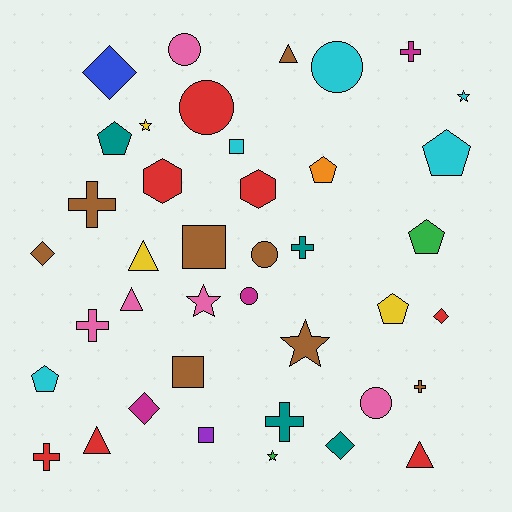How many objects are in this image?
There are 40 objects.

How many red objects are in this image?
There are 7 red objects.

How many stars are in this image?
There are 5 stars.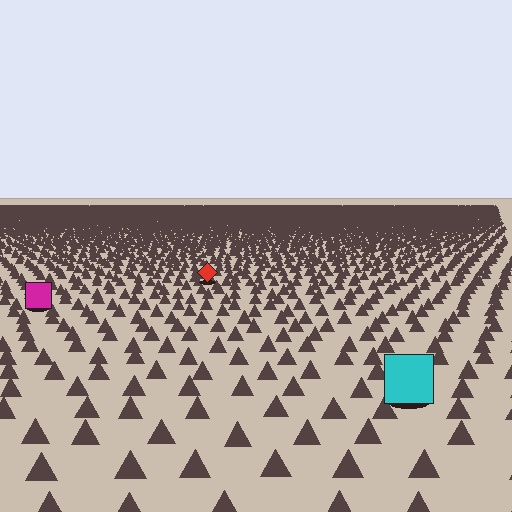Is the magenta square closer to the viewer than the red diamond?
Yes. The magenta square is closer — you can tell from the texture gradient: the ground texture is coarser near it.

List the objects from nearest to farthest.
From nearest to farthest: the cyan square, the magenta square, the red diamond.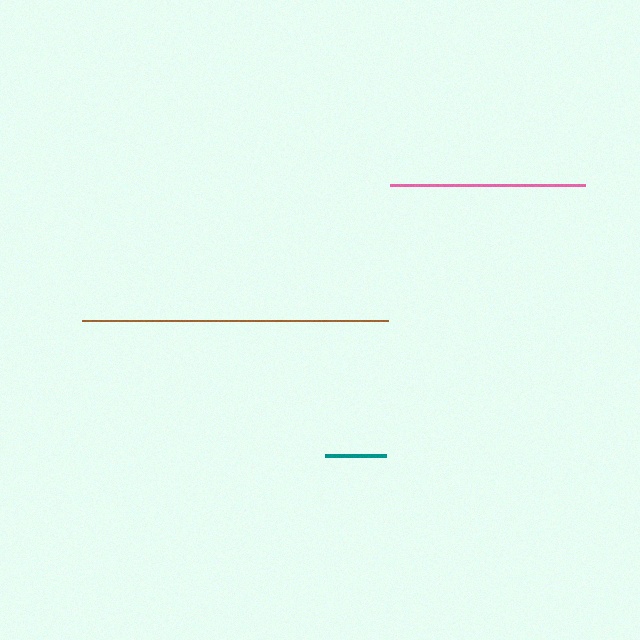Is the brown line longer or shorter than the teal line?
The brown line is longer than the teal line.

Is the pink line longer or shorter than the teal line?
The pink line is longer than the teal line.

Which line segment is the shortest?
The teal line is the shortest at approximately 61 pixels.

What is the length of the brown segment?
The brown segment is approximately 305 pixels long.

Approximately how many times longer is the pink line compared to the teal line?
The pink line is approximately 3.2 times the length of the teal line.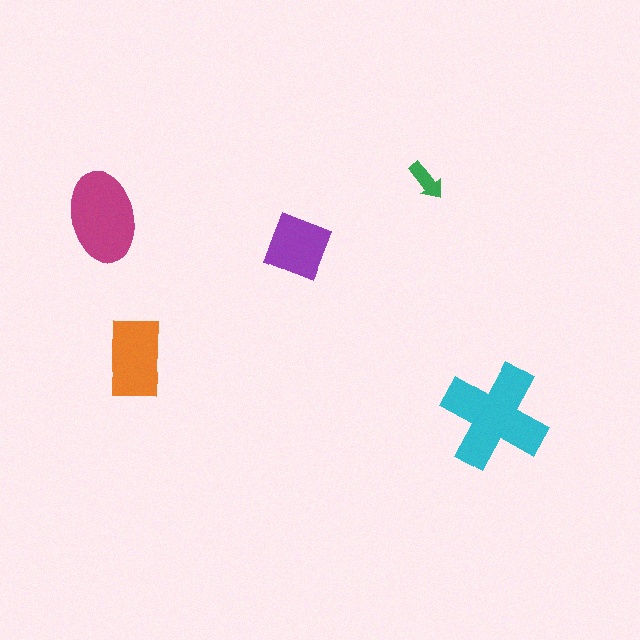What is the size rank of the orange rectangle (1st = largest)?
3rd.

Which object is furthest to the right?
The cyan cross is rightmost.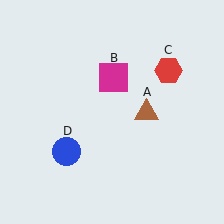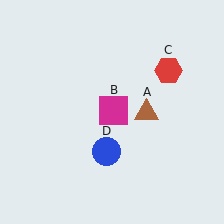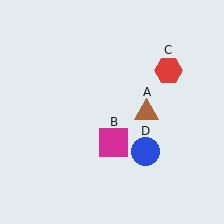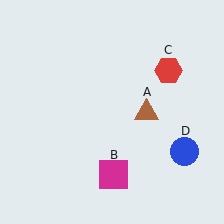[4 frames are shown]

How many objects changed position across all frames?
2 objects changed position: magenta square (object B), blue circle (object D).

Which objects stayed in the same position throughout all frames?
Brown triangle (object A) and red hexagon (object C) remained stationary.